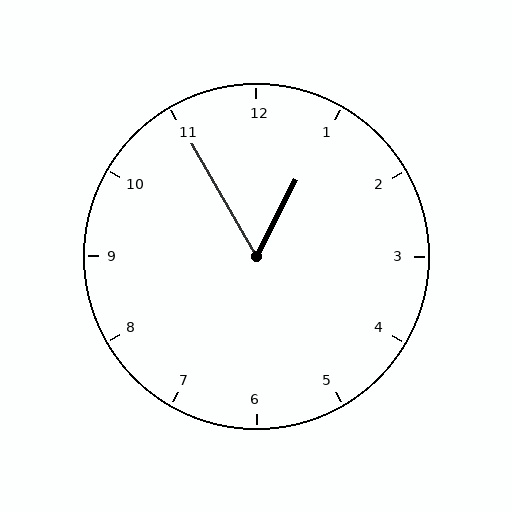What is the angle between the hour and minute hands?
Approximately 58 degrees.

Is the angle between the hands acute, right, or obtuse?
It is acute.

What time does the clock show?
12:55.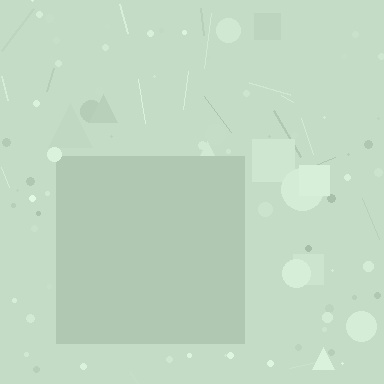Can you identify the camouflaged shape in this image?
The camouflaged shape is a square.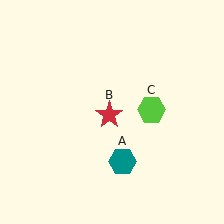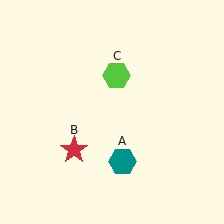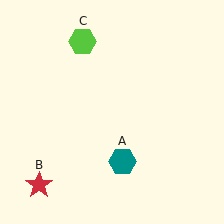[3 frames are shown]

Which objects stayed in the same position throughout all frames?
Teal hexagon (object A) remained stationary.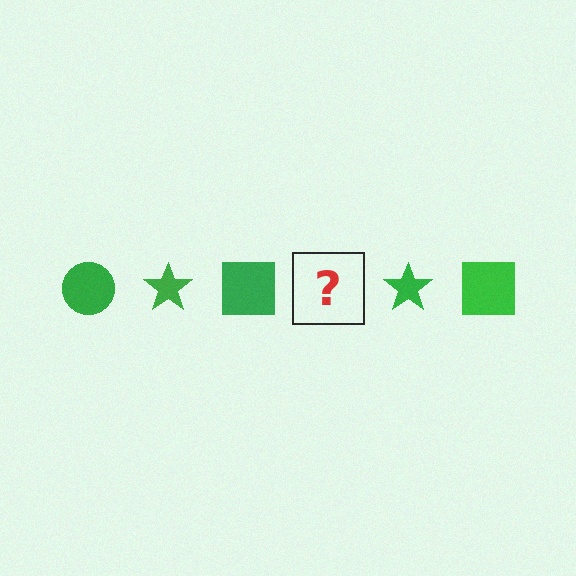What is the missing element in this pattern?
The missing element is a green circle.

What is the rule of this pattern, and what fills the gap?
The rule is that the pattern cycles through circle, star, square shapes in green. The gap should be filled with a green circle.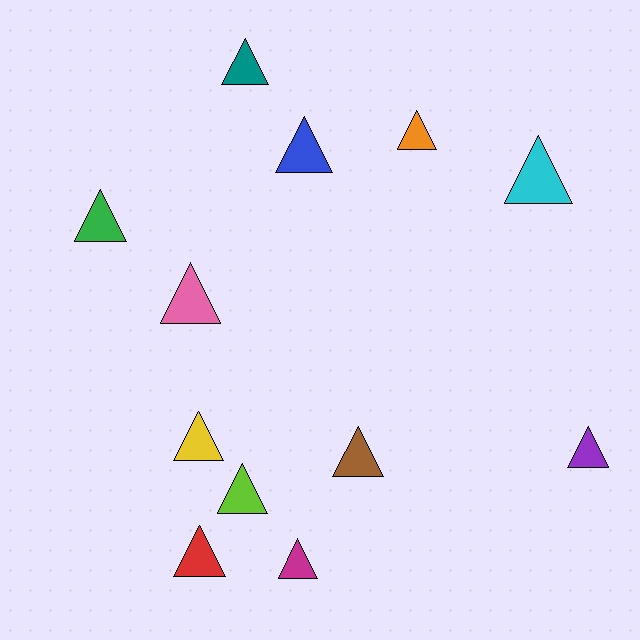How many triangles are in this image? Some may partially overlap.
There are 12 triangles.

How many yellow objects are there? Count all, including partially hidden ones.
There is 1 yellow object.